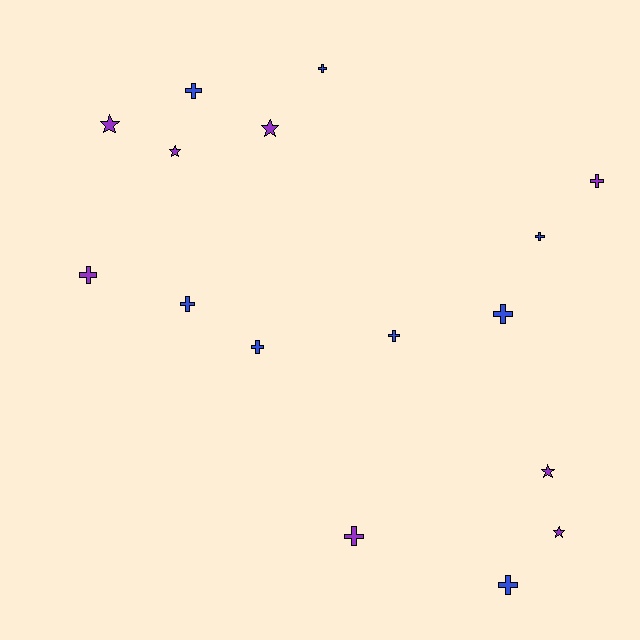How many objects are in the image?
There are 16 objects.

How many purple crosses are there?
There are 3 purple crosses.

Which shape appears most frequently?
Cross, with 11 objects.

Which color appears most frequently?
Blue, with 8 objects.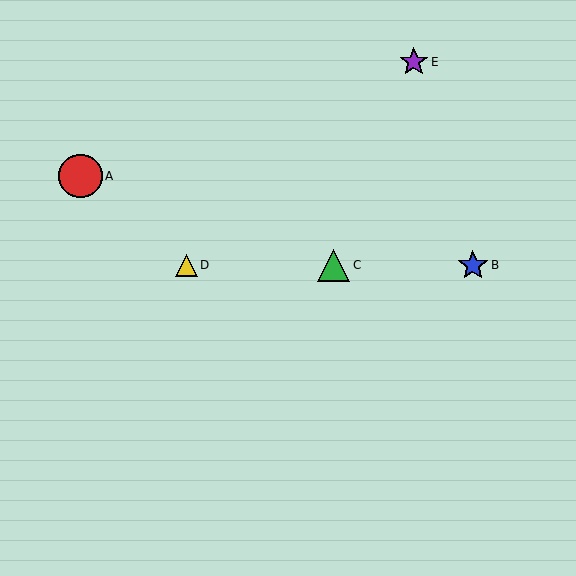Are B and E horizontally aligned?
No, B is at y≈265 and E is at y≈62.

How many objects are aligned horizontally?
3 objects (B, C, D) are aligned horizontally.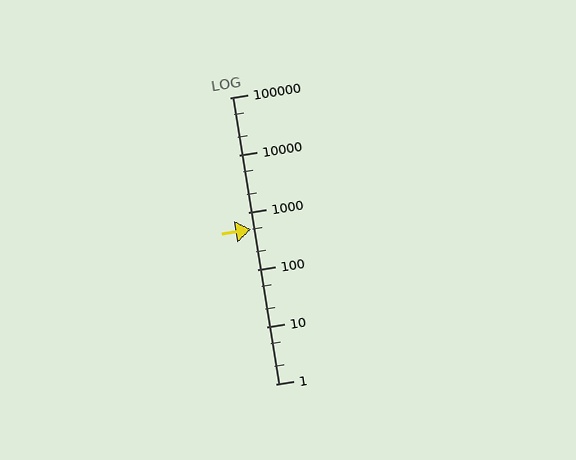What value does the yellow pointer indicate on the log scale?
The pointer indicates approximately 500.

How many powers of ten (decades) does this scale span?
The scale spans 5 decades, from 1 to 100000.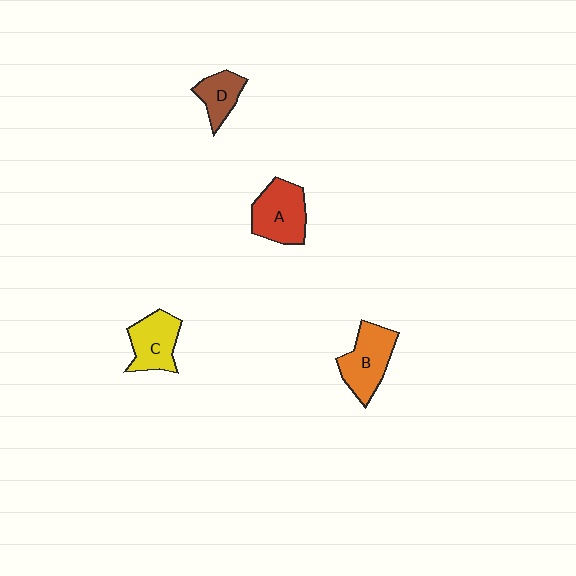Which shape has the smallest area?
Shape D (brown).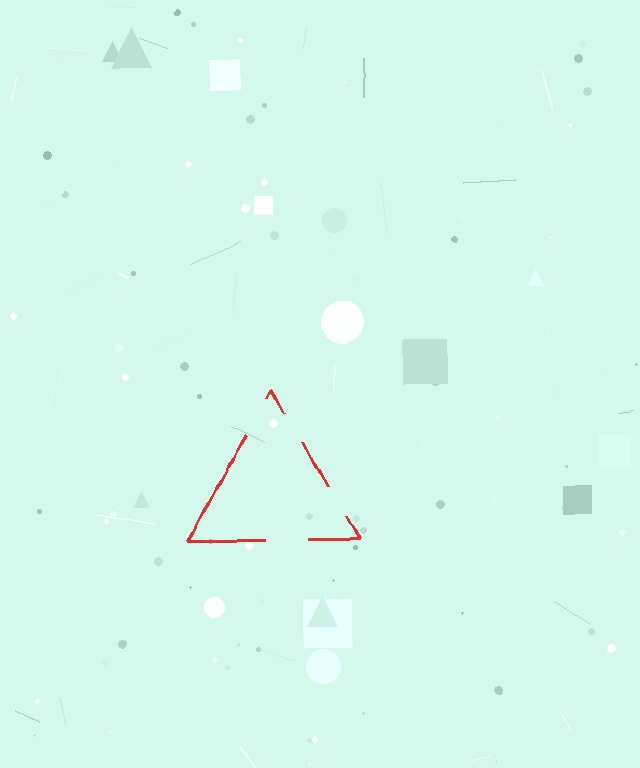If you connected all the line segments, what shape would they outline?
They would outline a triangle.